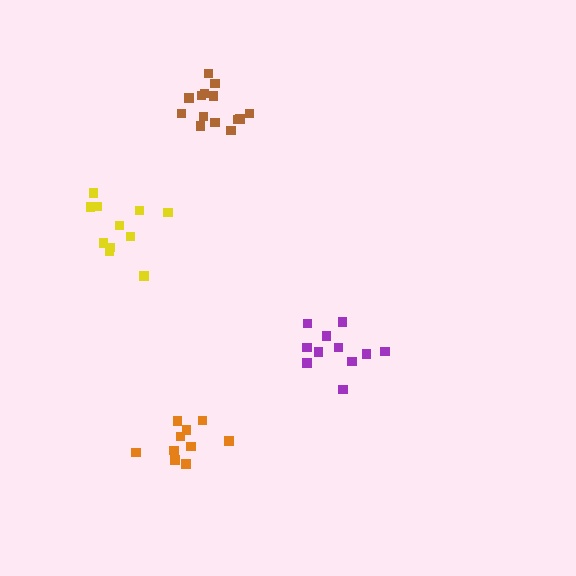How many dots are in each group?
Group 1: 11 dots, Group 2: 10 dots, Group 3: 11 dots, Group 4: 14 dots (46 total).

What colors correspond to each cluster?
The clusters are colored: yellow, orange, purple, brown.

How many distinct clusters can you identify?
There are 4 distinct clusters.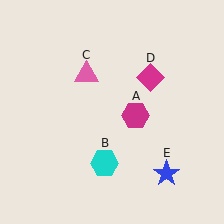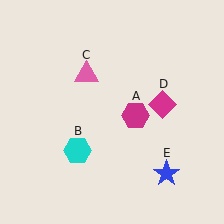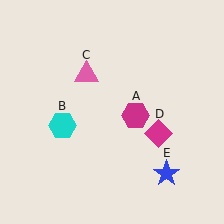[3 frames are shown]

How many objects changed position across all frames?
2 objects changed position: cyan hexagon (object B), magenta diamond (object D).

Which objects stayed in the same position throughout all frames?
Magenta hexagon (object A) and pink triangle (object C) and blue star (object E) remained stationary.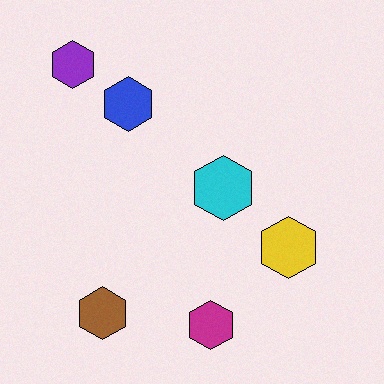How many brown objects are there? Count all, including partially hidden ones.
There is 1 brown object.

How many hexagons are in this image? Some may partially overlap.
There are 6 hexagons.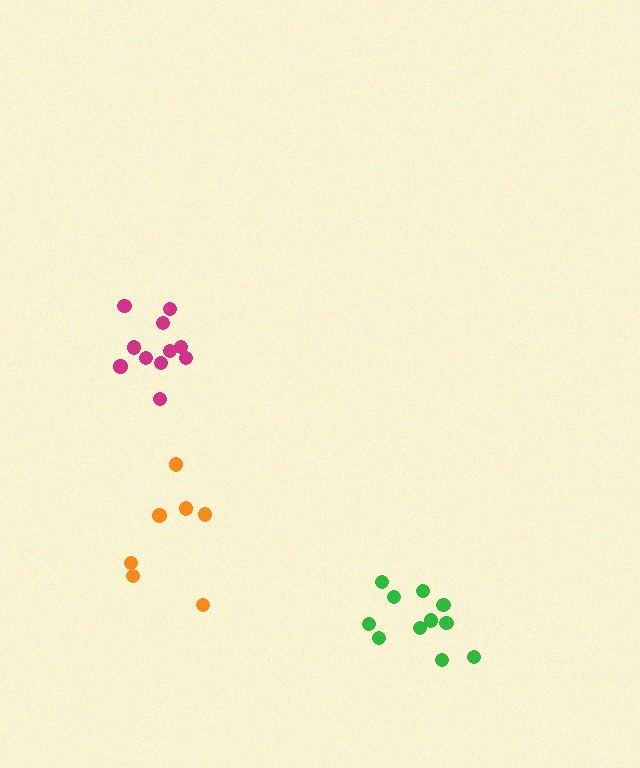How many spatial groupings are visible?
There are 3 spatial groupings.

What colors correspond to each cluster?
The clusters are colored: magenta, green, orange.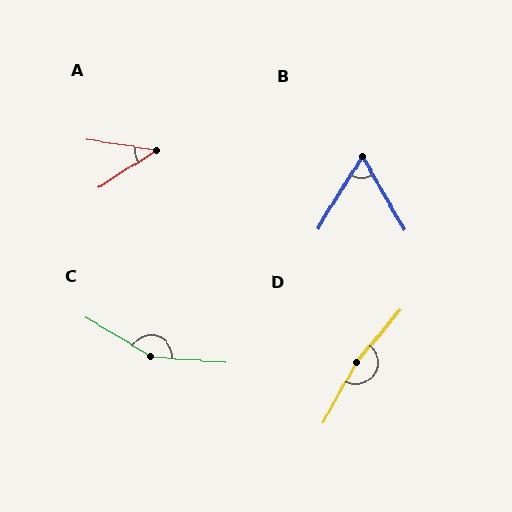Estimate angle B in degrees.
Approximately 62 degrees.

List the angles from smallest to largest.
A (42°), B (62°), C (154°), D (169°).